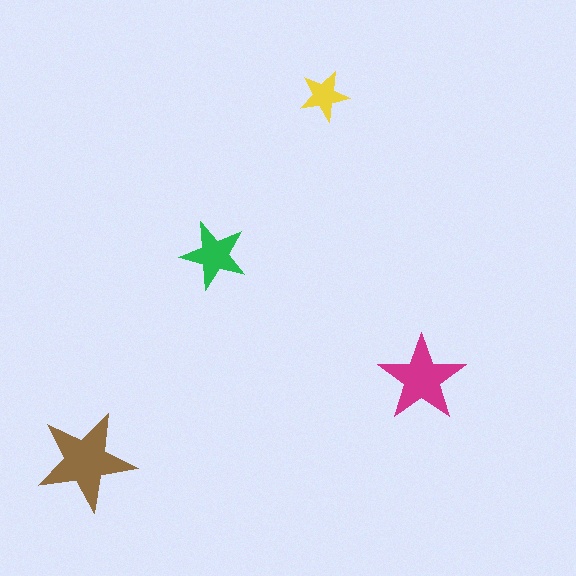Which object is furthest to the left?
The brown star is leftmost.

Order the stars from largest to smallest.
the brown one, the magenta one, the green one, the yellow one.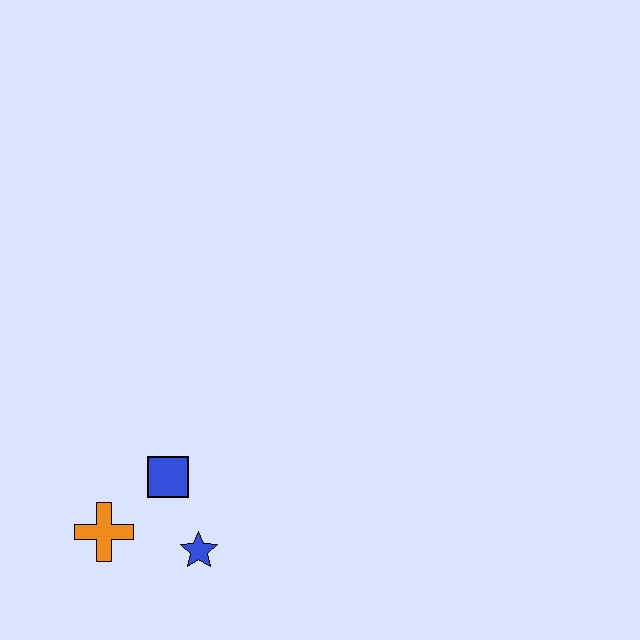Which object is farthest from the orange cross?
The blue star is farthest from the orange cross.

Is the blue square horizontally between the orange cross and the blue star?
Yes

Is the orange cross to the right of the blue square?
No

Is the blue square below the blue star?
No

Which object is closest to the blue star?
The blue square is closest to the blue star.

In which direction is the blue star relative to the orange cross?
The blue star is to the right of the orange cross.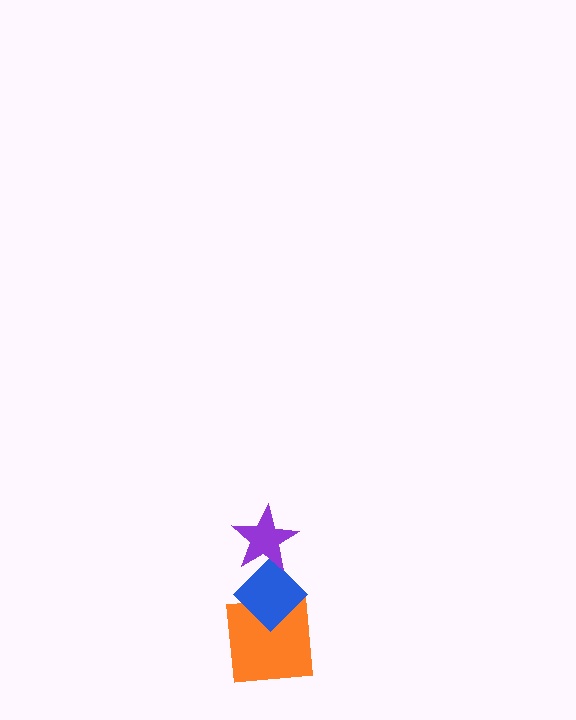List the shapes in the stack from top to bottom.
From top to bottom: the purple star, the blue diamond, the orange square.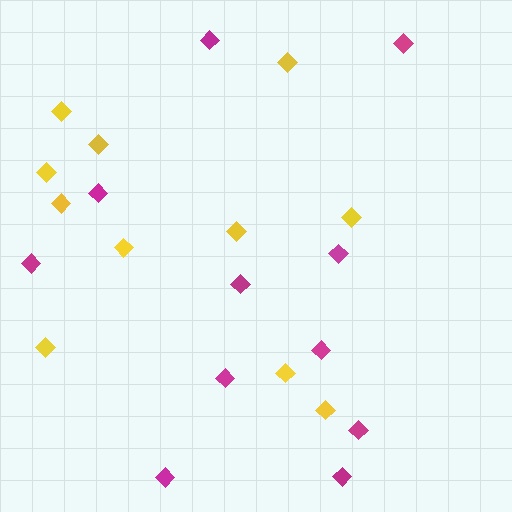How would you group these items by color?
There are 2 groups: one group of yellow diamonds (11) and one group of magenta diamonds (11).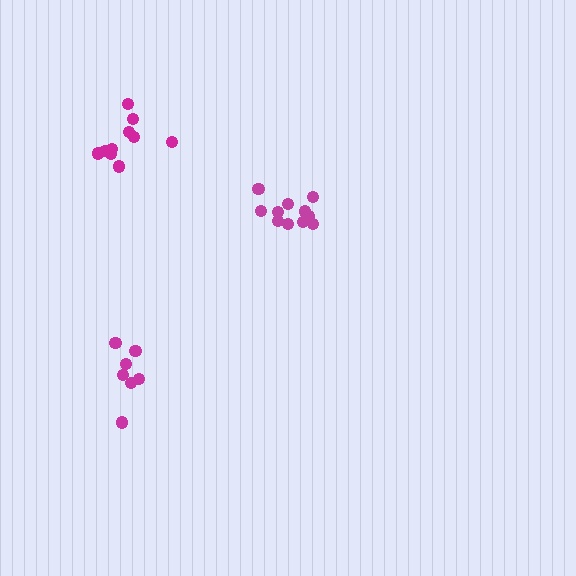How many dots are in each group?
Group 1: 11 dots, Group 2: 10 dots, Group 3: 7 dots (28 total).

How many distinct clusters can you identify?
There are 3 distinct clusters.